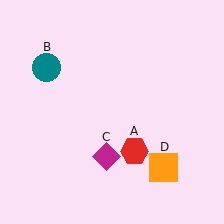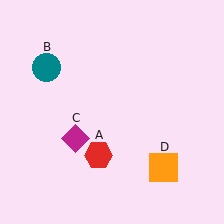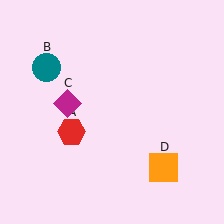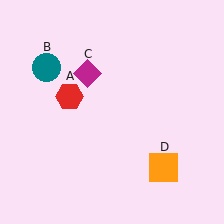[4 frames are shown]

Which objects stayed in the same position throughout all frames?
Teal circle (object B) and orange square (object D) remained stationary.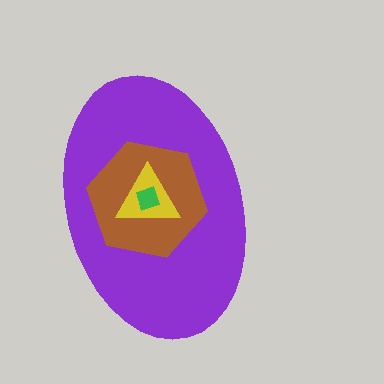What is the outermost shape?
The purple ellipse.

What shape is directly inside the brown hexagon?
The yellow triangle.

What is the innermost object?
The green square.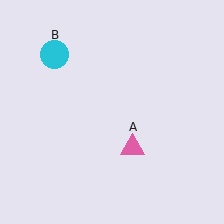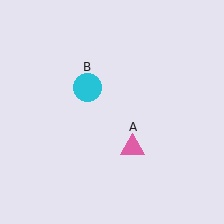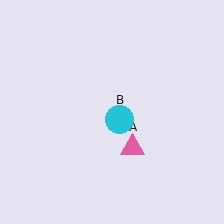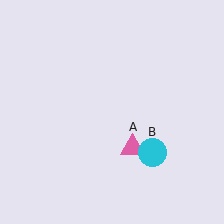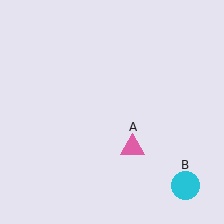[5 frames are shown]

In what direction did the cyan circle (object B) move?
The cyan circle (object B) moved down and to the right.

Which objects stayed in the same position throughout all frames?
Pink triangle (object A) remained stationary.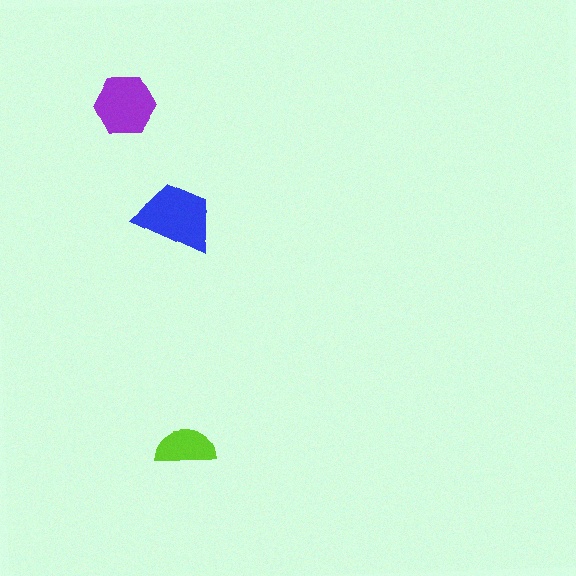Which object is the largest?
The blue trapezoid.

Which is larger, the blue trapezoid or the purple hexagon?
The blue trapezoid.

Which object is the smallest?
The lime semicircle.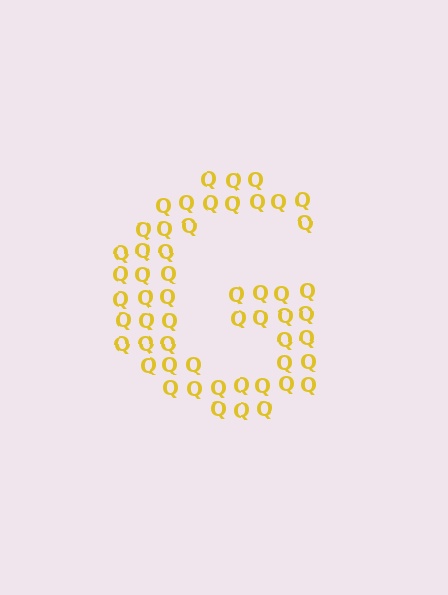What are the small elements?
The small elements are letter Q's.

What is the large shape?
The large shape is the letter G.